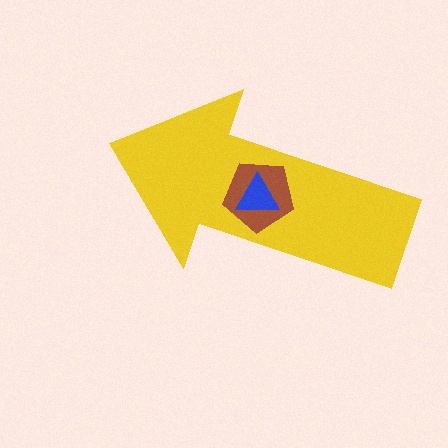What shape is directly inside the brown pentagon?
The blue triangle.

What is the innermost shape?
The blue triangle.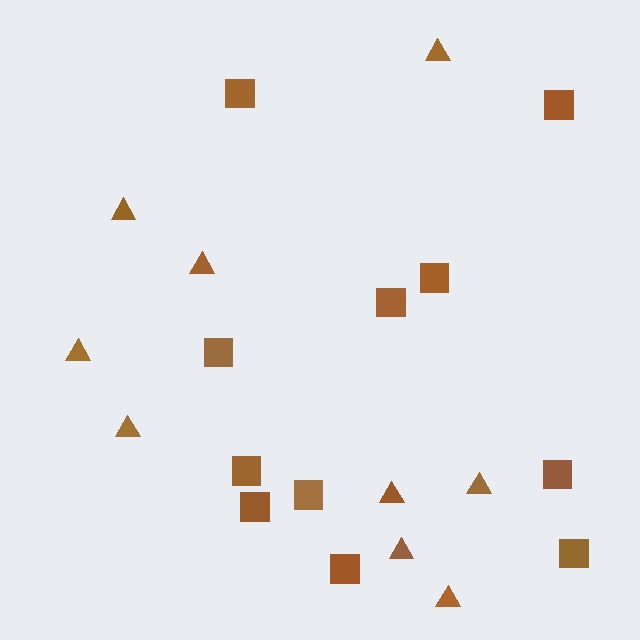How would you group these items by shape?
There are 2 groups: one group of triangles (9) and one group of squares (11).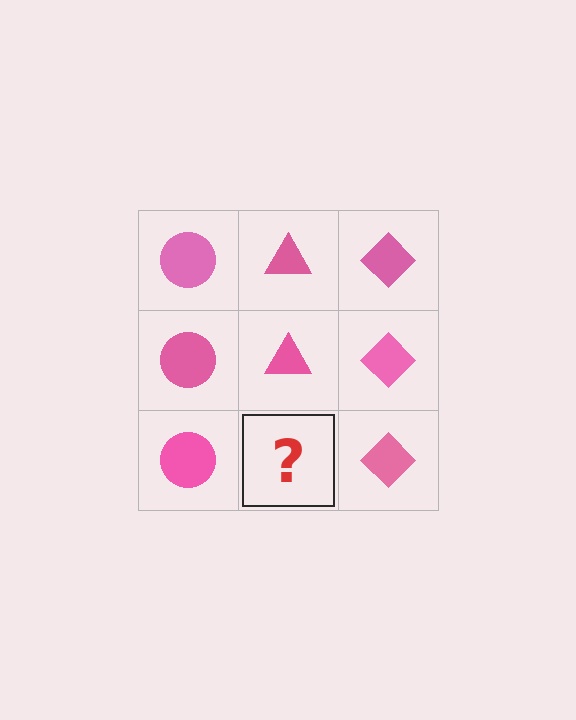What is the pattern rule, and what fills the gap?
The rule is that each column has a consistent shape. The gap should be filled with a pink triangle.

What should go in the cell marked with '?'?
The missing cell should contain a pink triangle.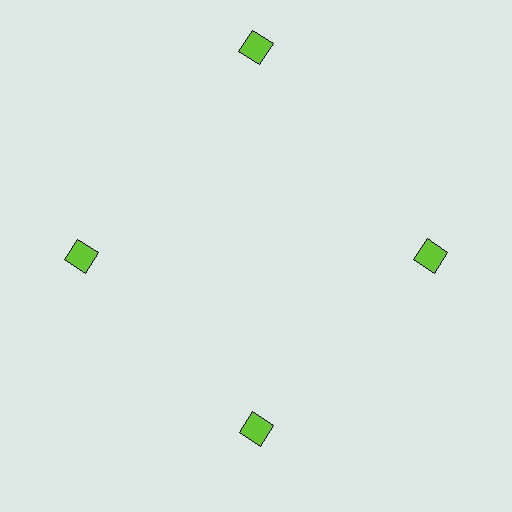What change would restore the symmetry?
The symmetry would be restored by moving it inward, back onto the ring so that all 4 diamonds sit at equal angles and equal distance from the center.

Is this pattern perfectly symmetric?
No. The 4 lime diamonds are arranged in a ring, but one element near the 12 o'clock position is pushed outward from the center, breaking the 4-fold rotational symmetry.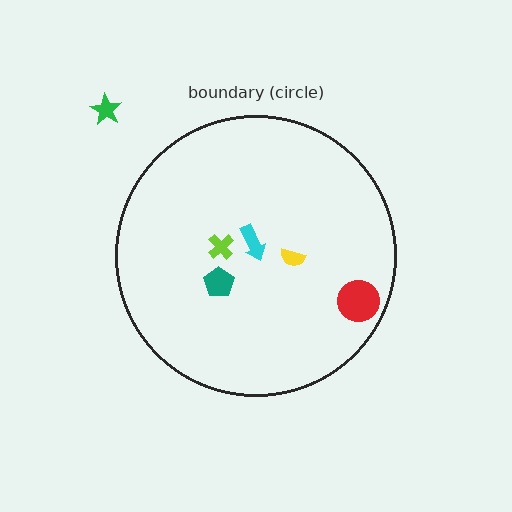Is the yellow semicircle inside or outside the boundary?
Inside.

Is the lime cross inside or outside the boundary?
Inside.